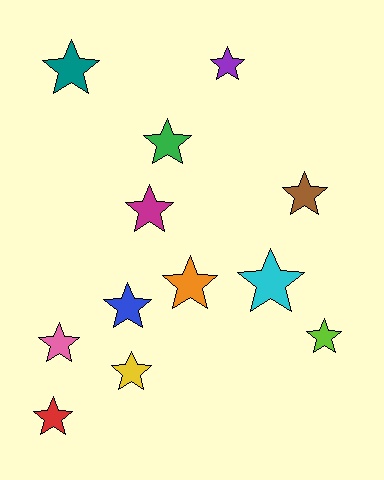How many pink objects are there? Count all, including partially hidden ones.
There is 1 pink object.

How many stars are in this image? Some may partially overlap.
There are 12 stars.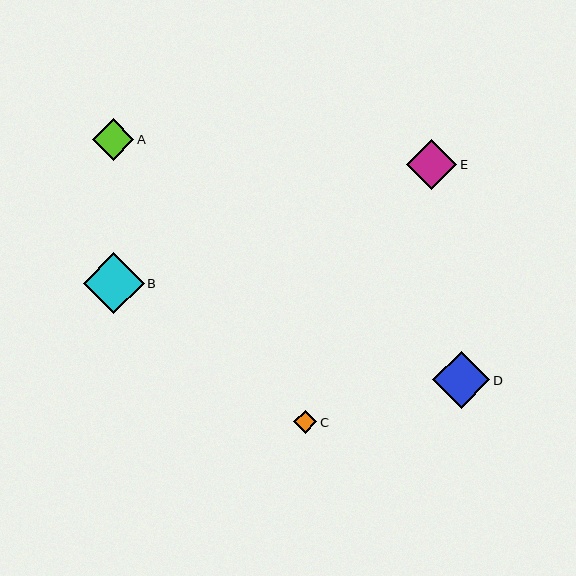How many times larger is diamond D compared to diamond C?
Diamond D is approximately 2.5 times the size of diamond C.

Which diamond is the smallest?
Diamond C is the smallest with a size of approximately 23 pixels.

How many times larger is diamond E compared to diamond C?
Diamond E is approximately 2.2 times the size of diamond C.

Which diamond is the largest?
Diamond B is the largest with a size of approximately 61 pixels.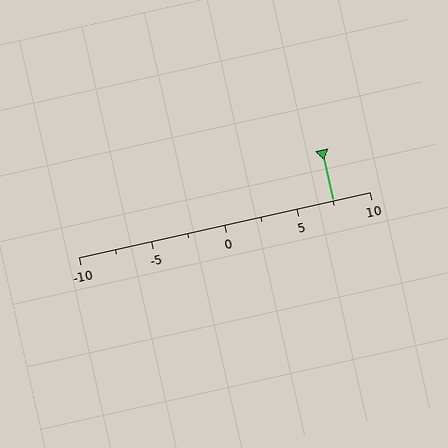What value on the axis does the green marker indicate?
The marker indicates approximately 7.5.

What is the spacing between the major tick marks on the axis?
The major ticks are spaced 5 apart.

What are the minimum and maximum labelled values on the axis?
The axis runs from -10 to 10.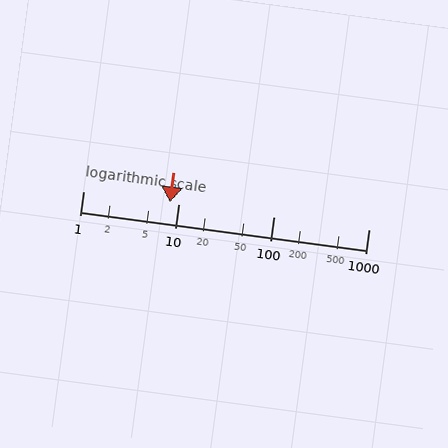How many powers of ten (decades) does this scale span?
The scale spans 3 decades, from 1 to 1000.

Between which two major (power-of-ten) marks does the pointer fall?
The pointer is between 1 and 10.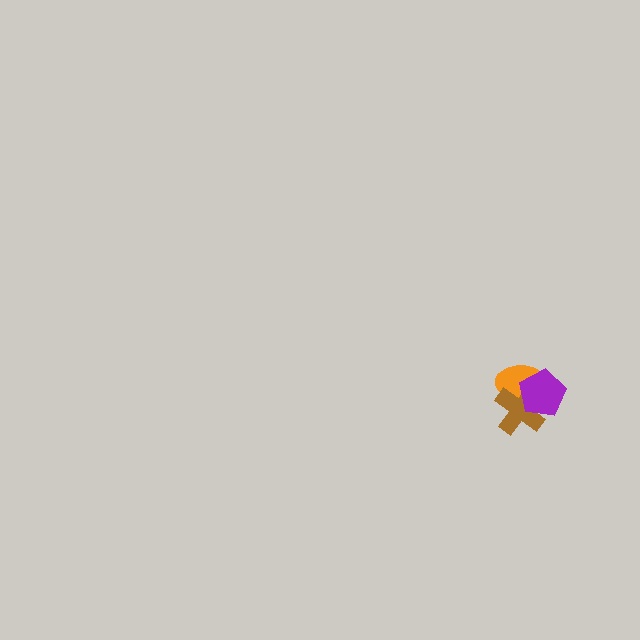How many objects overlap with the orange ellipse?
2 objects overlap with the orange ellipse.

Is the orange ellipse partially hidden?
Yes, it is partially covered by another shape.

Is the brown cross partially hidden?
Yes, it is partially covered by another shape.